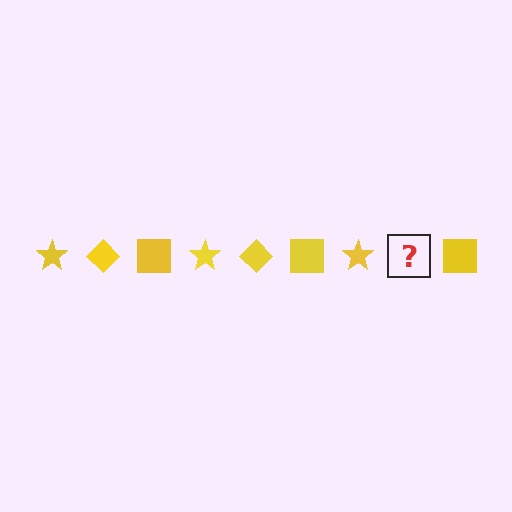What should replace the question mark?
The question mark should be replaced with a yellow diamond.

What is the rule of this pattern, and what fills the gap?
The rule is that the pattern cycles through star, diamond, square shapes in yellow. The gap should be filled with a yellow diamond.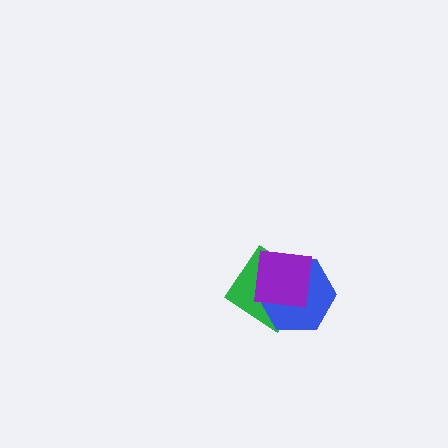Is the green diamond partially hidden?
Yes, it is partially covered by another shape.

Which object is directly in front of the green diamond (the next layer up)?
The blue hexagon is directly in front of the green diamond.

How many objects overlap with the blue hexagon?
2 objects overlap with the blue hexagon.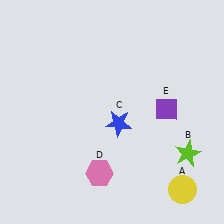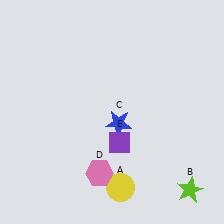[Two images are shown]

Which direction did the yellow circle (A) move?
The yellow circle (A) moved left.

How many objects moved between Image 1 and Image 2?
3 objects moved between the two images.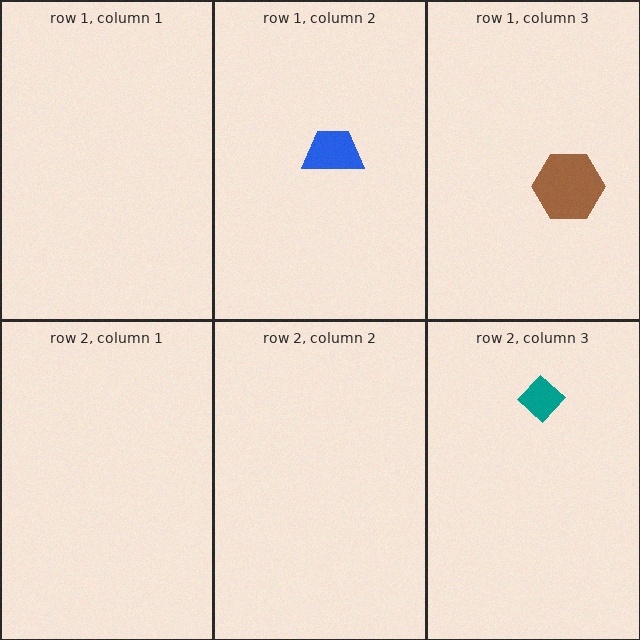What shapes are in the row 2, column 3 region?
The teal diamond.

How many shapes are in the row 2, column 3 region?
1.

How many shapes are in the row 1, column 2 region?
1.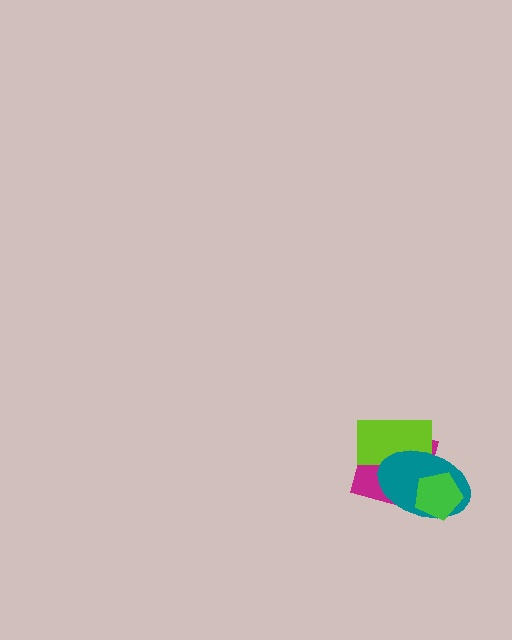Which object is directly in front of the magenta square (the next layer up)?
The lime rectangle is directly in front of the magenta square.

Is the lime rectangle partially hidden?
Yes, it is partially covered by another shape.